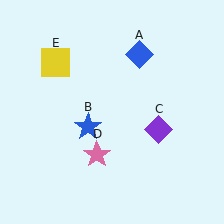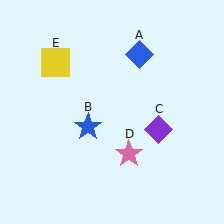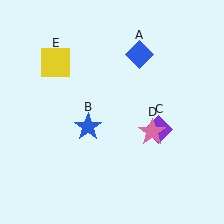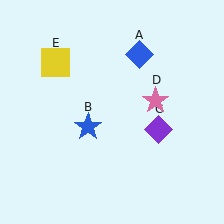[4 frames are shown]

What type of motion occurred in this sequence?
The pink star (object D) rotated counterclockwise around the center of the scene.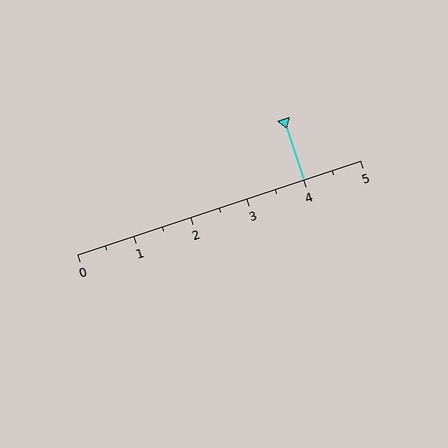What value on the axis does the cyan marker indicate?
The marker indicates approximately 4.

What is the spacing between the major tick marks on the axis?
The major ticks are spaced 1 apart.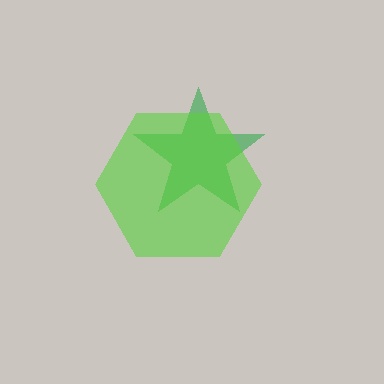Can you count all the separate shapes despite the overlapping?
Yes, there are 2 separate shapes.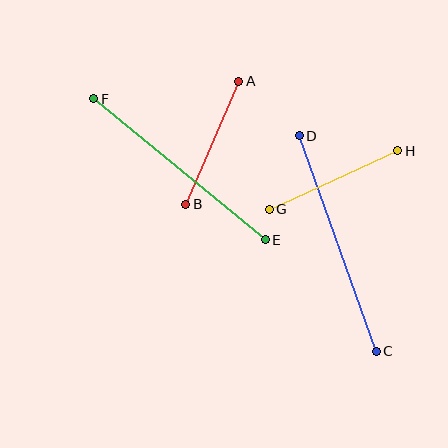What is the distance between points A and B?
The distance is approximately 134 pixels.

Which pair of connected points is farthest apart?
Points C and D are farthest apart.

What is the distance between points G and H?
The distance is approximately 141 pixels.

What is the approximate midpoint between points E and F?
The midpoint is at approximately (179, 169) pixels.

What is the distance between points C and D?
The distance is approximately 229 pixels.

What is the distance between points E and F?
The distance is approximately 222 pixels.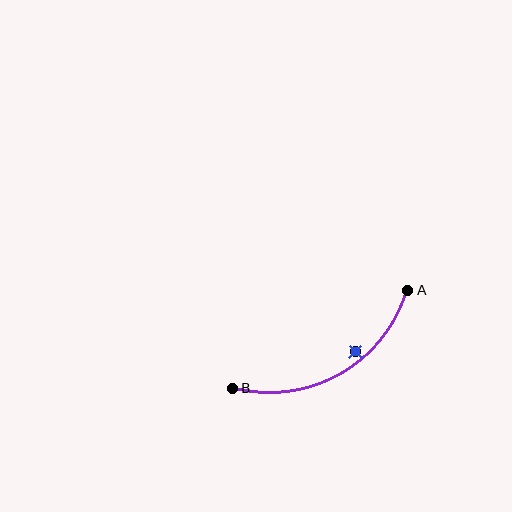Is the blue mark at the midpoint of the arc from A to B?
No — the blue mark does not lie on the arc at all. It sits slightly inside the curve.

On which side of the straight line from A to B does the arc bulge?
The arc bulges below the straight line connecting A and B.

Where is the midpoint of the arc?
The arc midpoint is the point on the curve farthest from the straight line joining A and B. It sits below that line.